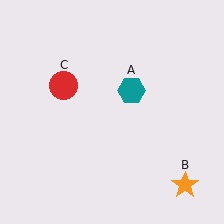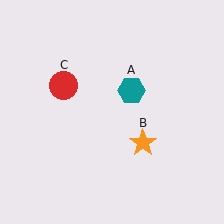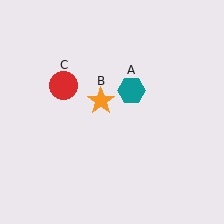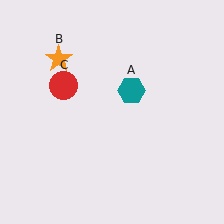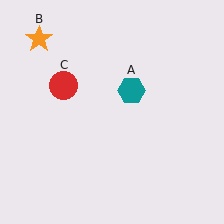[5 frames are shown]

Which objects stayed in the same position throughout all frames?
Teal hexagon (object A) and red circle (object C) remained stationary.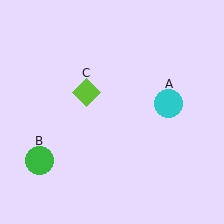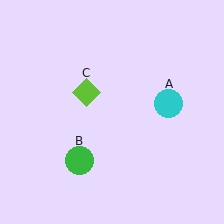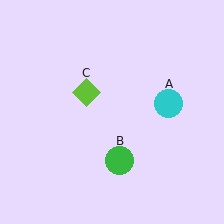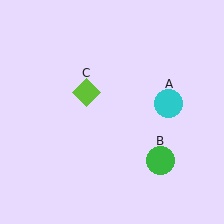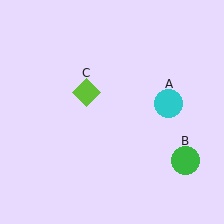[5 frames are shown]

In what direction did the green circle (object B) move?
The green circle (object B) moved right.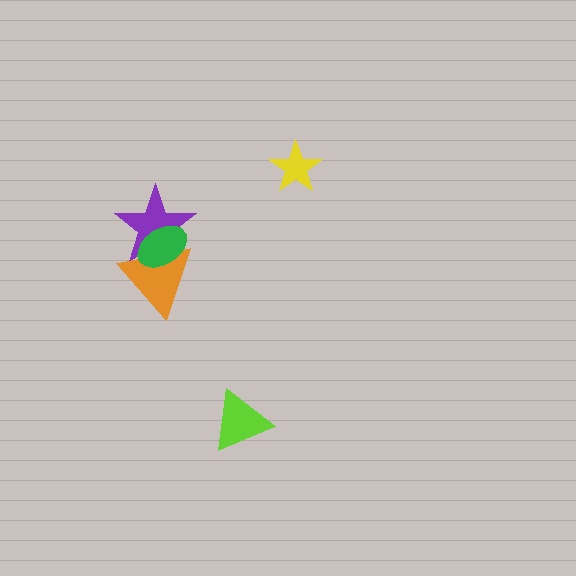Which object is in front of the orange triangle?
The green ellipse is in front of the orange triangle.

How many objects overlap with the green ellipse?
2 objects overlap with the green ellipse.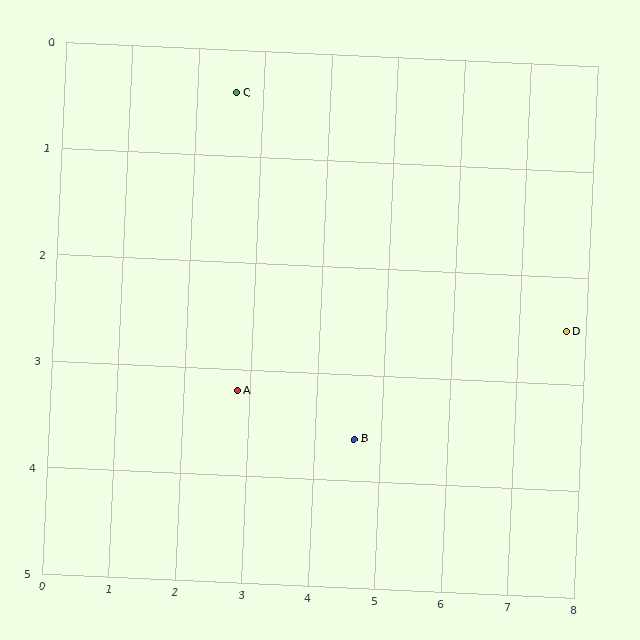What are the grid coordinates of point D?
Point D is at approximately (7.7, 2.5).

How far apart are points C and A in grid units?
Points C and A are about 2.8 grid units apart.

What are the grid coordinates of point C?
Point C is at approximately (2.6, 0.4).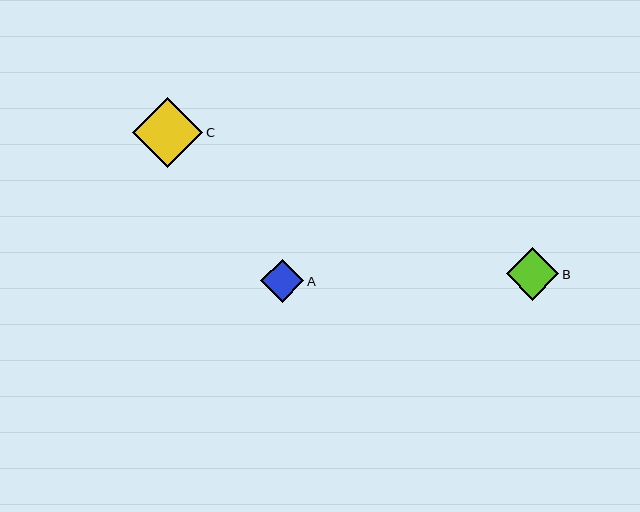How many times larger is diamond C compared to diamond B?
Diamond C is approximately 1.3 times the size of diamond B.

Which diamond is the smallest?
Diamond A is the smallest with a size of approximately 43 pixels.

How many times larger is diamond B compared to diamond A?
Diamond B is approximately 1.2 times the size of diamond A.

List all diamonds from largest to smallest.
From largest to smallest: C, B, A.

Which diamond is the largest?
Diamond C is the largest with a size of approximately 70 pixels.